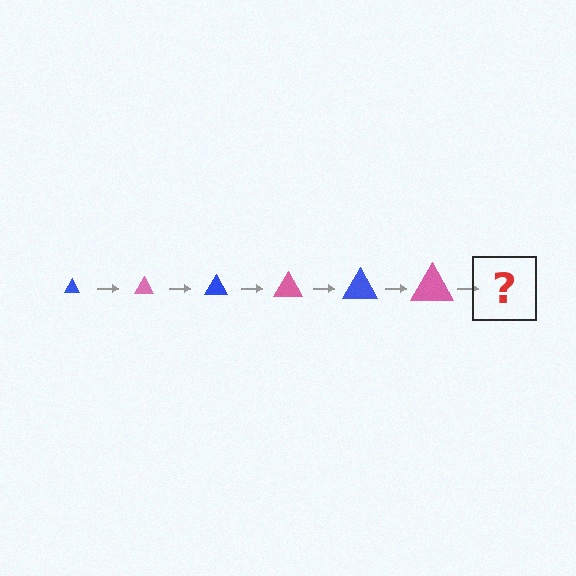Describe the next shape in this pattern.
It should be a blue triangle, larger than the previous one.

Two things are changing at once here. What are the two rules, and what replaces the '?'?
The two rules are that the triangle grows larger each step and the color cycles through blue and pink. The '?' should be a blue triangle, larger than the previous one.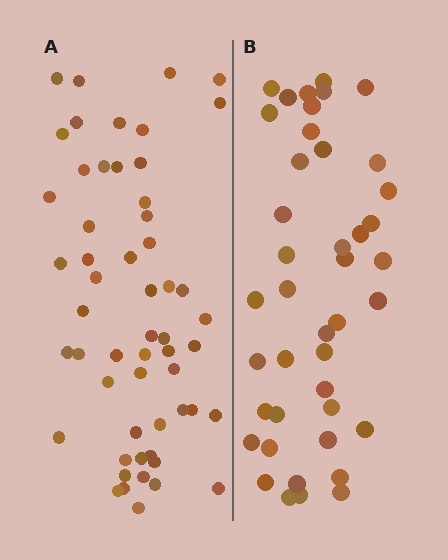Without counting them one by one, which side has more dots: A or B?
Region A (the left region) has more dots.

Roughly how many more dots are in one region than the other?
Region A has approximately 15 more dots than region B.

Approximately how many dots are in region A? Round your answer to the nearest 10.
About 60 dots. (The exact count is 55, which rounds to 60.)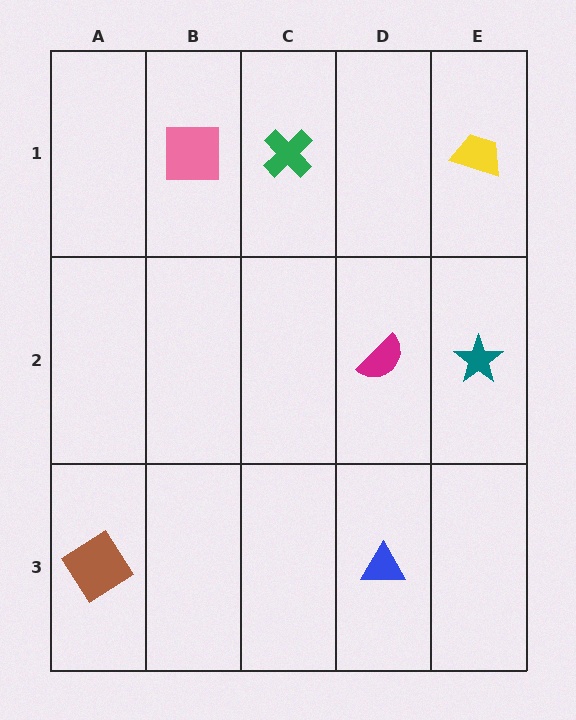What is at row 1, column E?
A yellow trapezoid.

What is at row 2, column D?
A magenta semicircle.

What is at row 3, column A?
A brown diamond.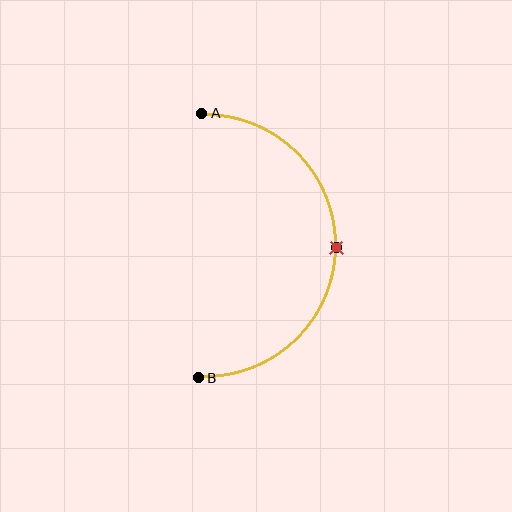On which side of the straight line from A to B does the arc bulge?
The arc bulges to the right of the straight line connecting A and B.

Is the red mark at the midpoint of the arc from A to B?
Yes. The red mark lies on the arc at equal arc-length from both A and B — it is the arc midpoint.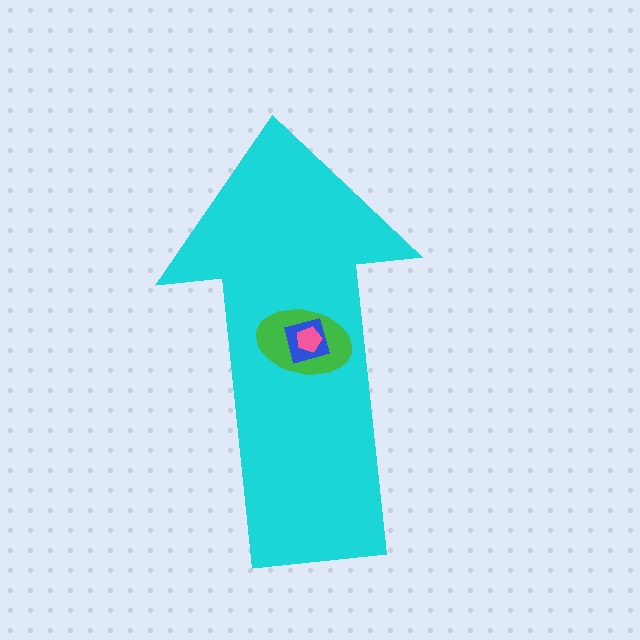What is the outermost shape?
The cyan arrow.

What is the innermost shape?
The pink pentagon.